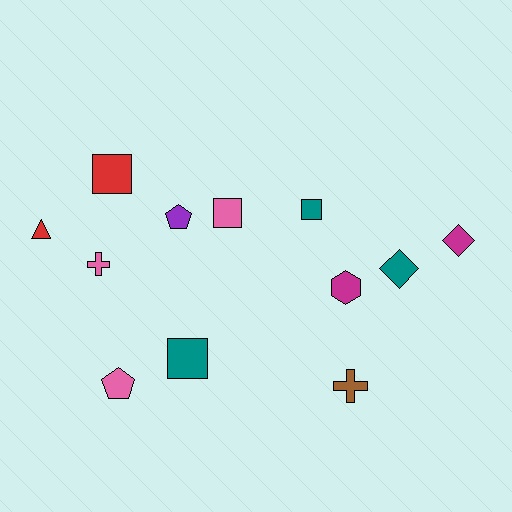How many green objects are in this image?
There are no green objects.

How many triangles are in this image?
There is 1 triangle.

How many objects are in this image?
There are 12 objects.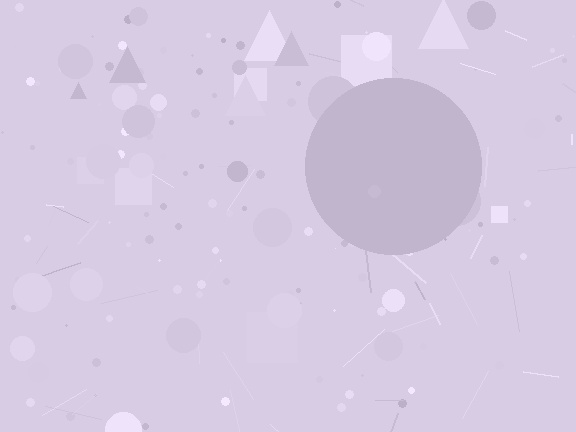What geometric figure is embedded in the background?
A circle is embedded in the background.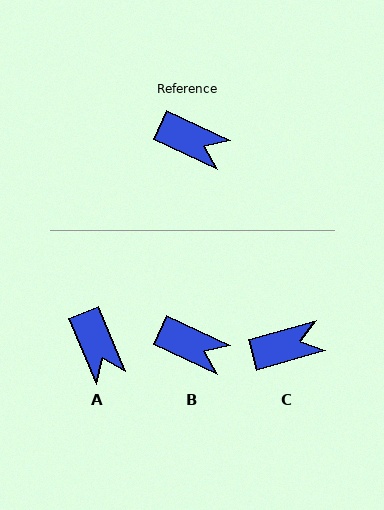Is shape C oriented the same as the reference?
No, it is off by about 41 degrees.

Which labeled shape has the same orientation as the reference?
B.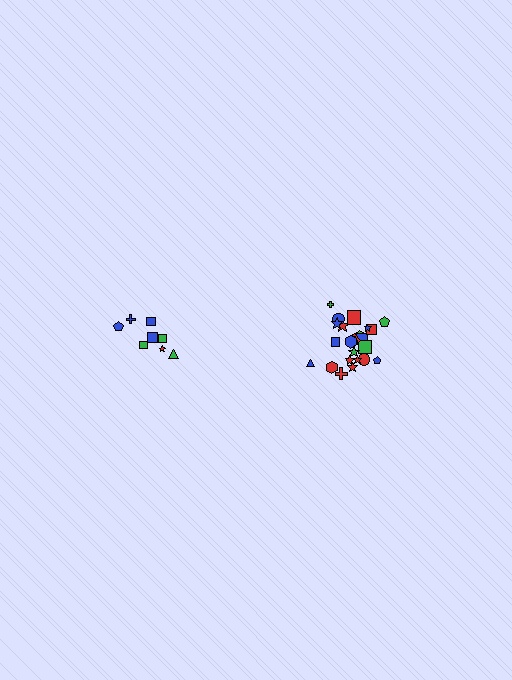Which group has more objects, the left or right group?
The right group.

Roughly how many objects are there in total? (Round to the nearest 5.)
Roughly 35 objects in total.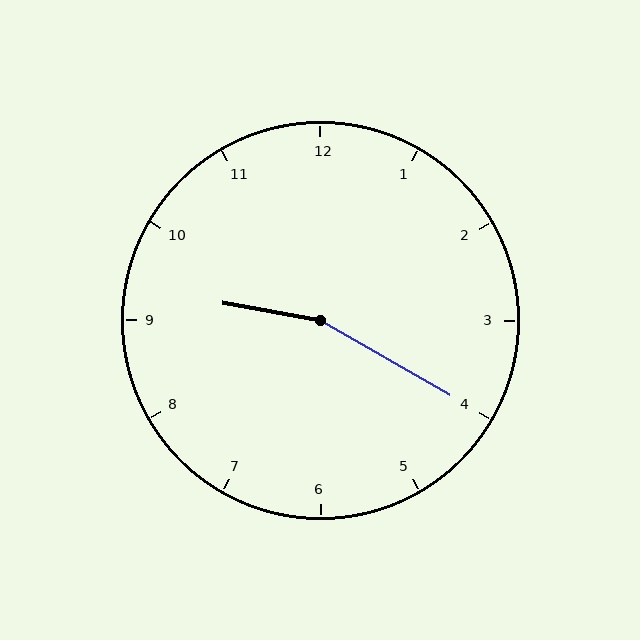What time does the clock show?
9:20.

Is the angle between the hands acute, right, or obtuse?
It is obtuse.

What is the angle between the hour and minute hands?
Approximately 160 degrees.